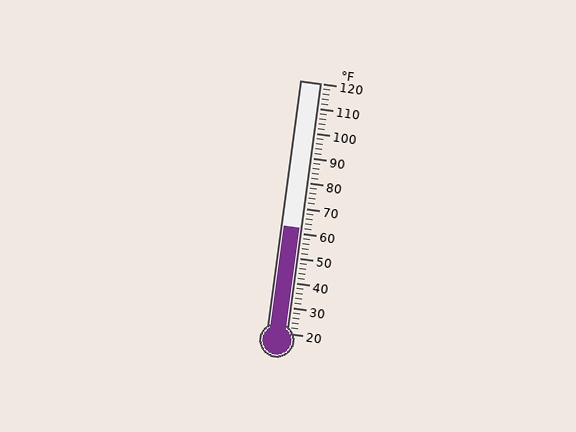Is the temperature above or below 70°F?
The temperature is below 70°F.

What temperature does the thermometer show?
The thermometer shows approximately 62°F.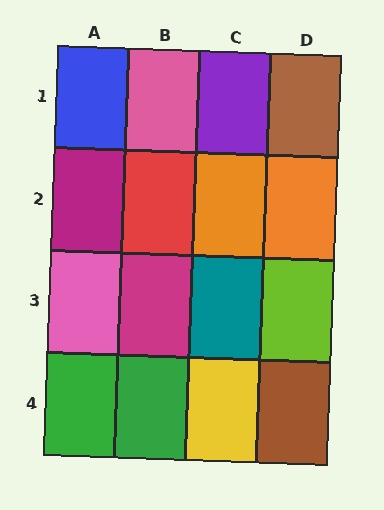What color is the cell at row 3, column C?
Teal.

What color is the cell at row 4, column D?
Brown.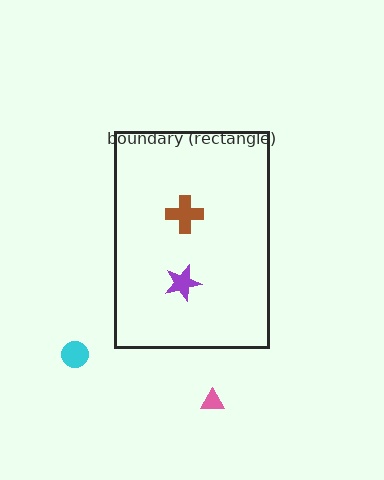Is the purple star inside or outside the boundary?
Inside.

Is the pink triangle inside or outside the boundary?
Outside.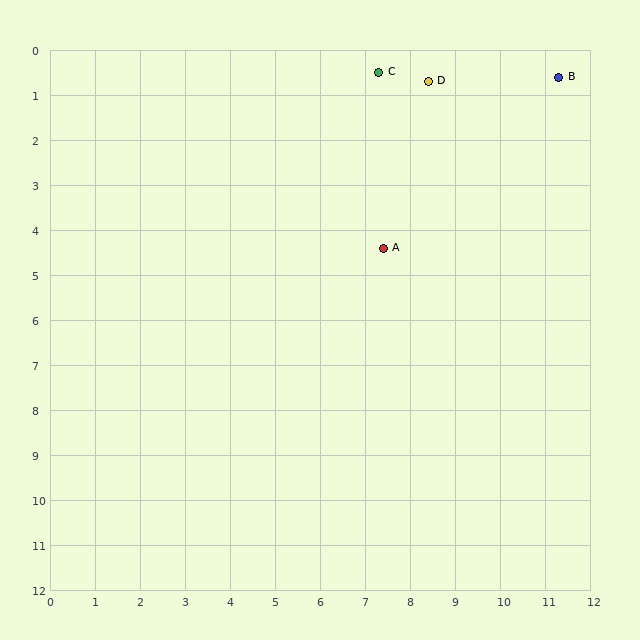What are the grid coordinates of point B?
Point B is at approximately (11.3, 0.6).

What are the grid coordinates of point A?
Point A is at approximately (7.4, 4.4).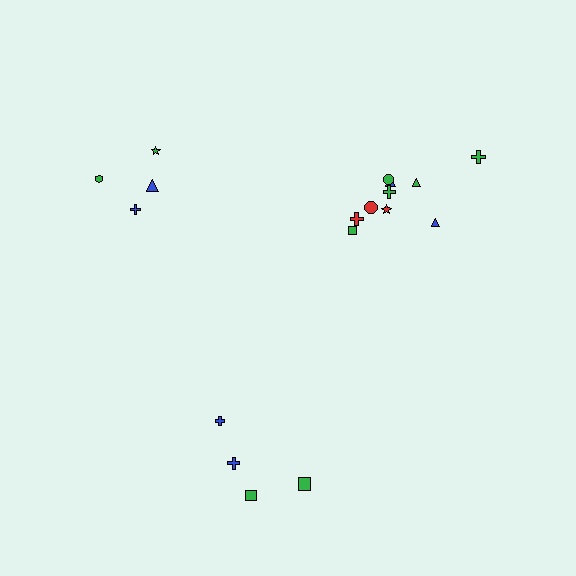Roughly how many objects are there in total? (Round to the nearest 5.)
Roughly 20 objects in total.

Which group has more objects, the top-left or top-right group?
The top-right group.